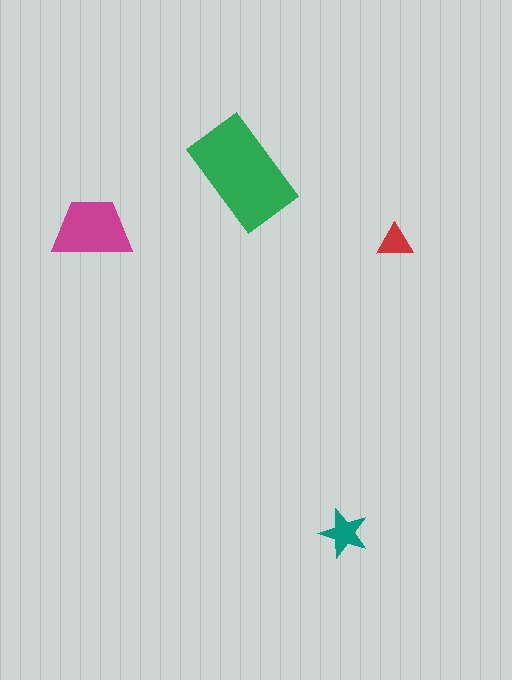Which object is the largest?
The green rectangle.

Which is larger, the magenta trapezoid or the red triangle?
The magenta trapezoid.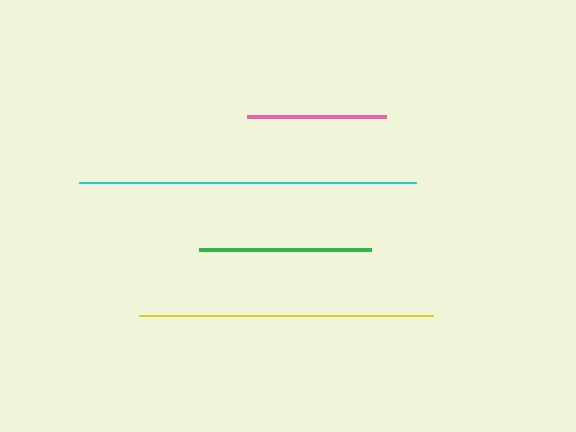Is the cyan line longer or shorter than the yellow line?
The cyan line is longer than the yellow line.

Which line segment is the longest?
The cyan line is the longest at approximately 336 pixels.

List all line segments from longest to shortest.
From longest to shortest: cyan, yellow, green, pink.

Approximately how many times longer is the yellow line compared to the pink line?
The yellow line is approximately 2.1 times the length of the pink line.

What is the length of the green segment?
The green segment is approximately 172 pixels long.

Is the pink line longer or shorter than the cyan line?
The cyan line is longer than the pink line.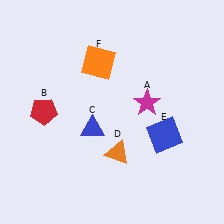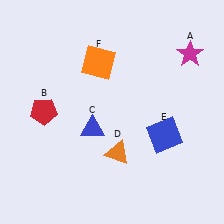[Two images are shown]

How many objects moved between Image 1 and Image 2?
1 object moved between the two images.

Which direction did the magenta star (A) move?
The magenta star (A) moved up.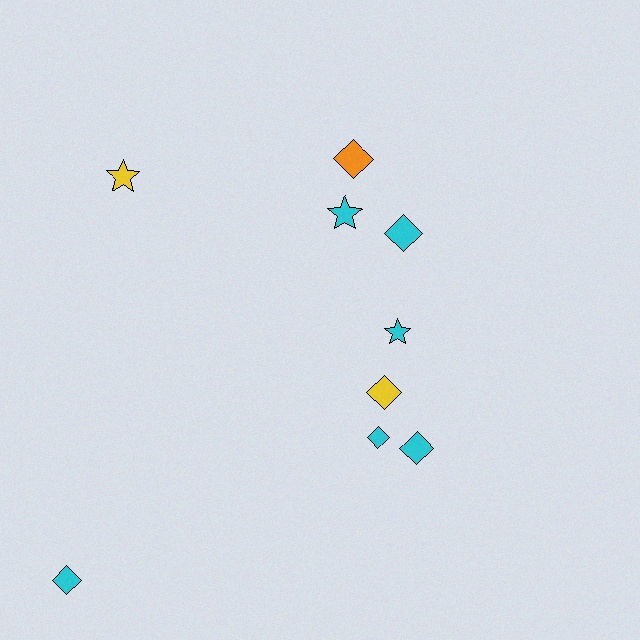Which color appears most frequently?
Cyan, with 6 objects.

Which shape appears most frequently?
Diamond, with 6 objects.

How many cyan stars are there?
There are 2 cyan stars.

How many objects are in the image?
There are 9 objects.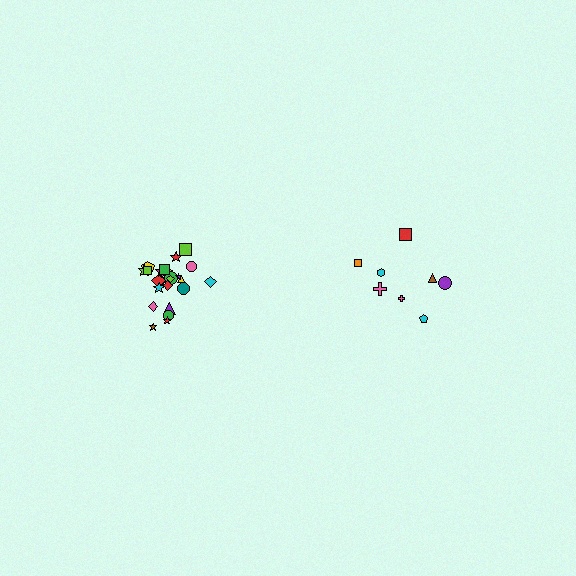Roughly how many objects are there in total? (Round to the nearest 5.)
Roughly 35 objects in total.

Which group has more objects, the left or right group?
The left group.